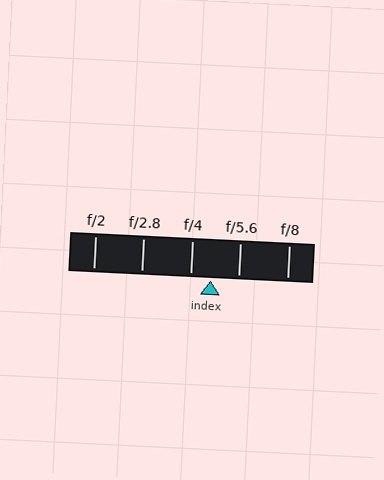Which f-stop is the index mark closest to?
The index mark is closest to f/4.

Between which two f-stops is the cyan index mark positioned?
The index mark is between f/4 and f/5.6.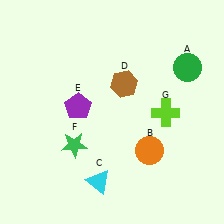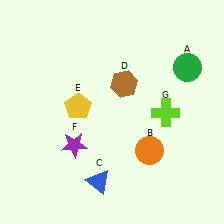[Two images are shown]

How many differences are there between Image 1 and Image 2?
There are 3 differences between the two images.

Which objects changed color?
C changed from cyan to blue. E changed from purple to yellow. F changed from green to purple.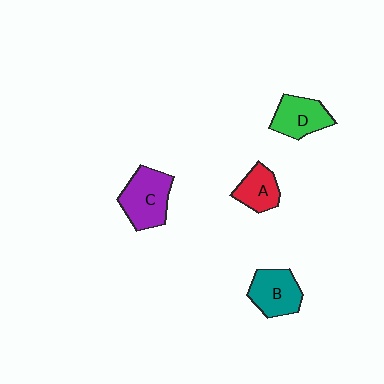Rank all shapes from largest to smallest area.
From largest to smallest: C (purple), B (teal), D (green), A (red).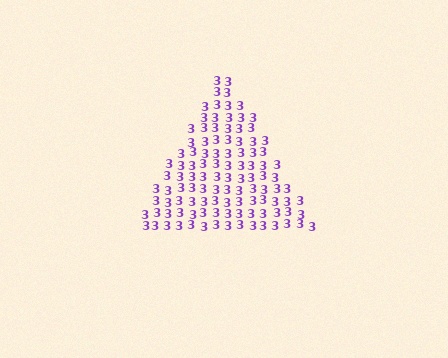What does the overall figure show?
The overall figure shows a triangle.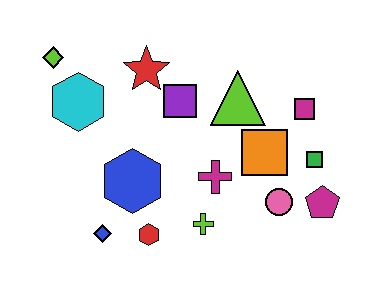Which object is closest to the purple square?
The red star is closest to the purple square.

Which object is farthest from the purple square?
The magenta pentagon is farthest from the purple square.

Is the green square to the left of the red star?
No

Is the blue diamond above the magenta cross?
No